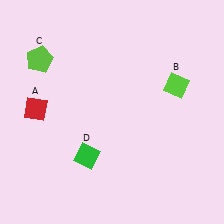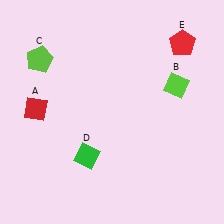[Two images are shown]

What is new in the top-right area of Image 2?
A red pentagon (E) was added in the top-right area of Image 2.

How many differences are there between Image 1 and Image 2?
There is 1 difference between the two images.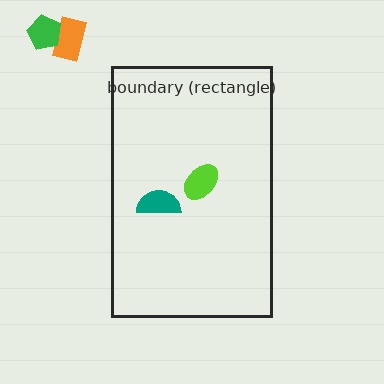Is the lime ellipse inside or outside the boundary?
Inside.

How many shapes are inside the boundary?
2 inside, 2 outside.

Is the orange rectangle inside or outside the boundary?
Outside.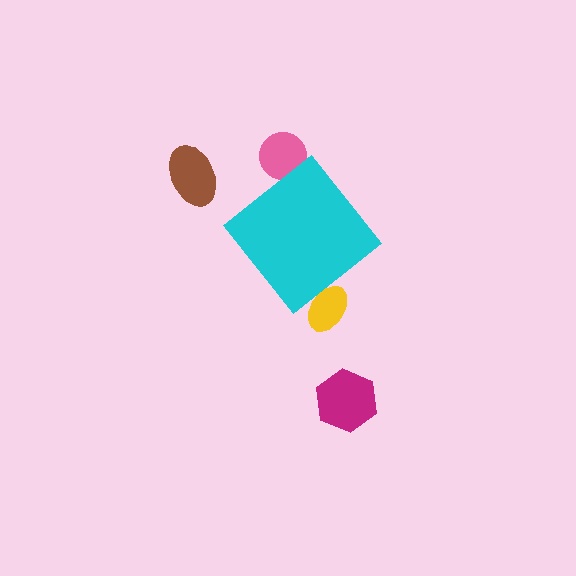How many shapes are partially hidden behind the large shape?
2 shapes are partially hidden.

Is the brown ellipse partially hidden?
No, the brown ellipse is fully visible.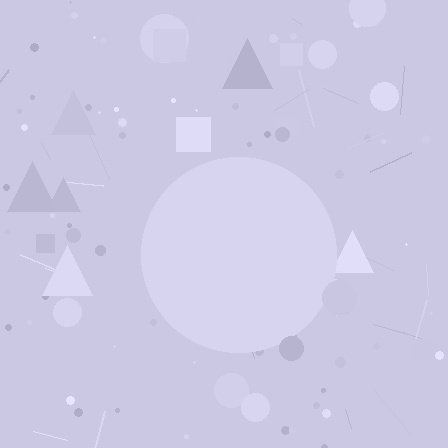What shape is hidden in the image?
A circle is hidden in the image.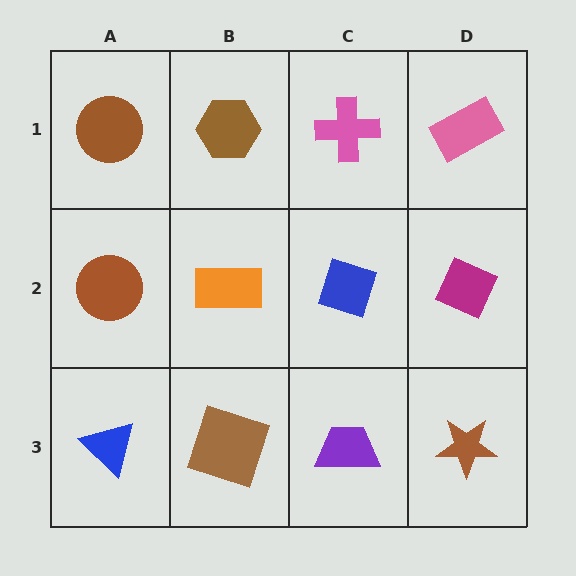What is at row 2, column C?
A blue diamond.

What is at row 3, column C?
A purple trapezoid.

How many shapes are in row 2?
4 shapes.